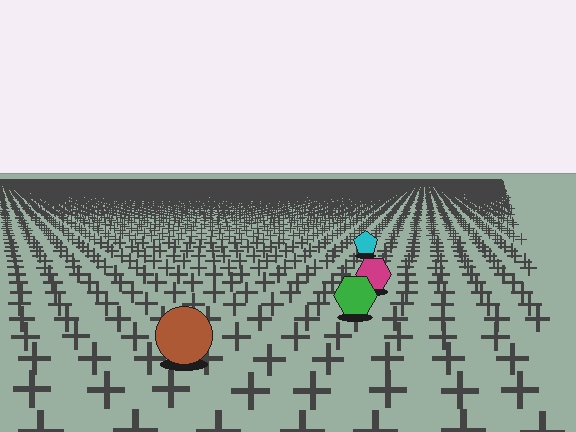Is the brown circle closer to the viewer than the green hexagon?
Yes. The brown circle is closer — you can tell from the texture gradient: the ground texture is coarser near it.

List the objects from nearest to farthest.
From nearest to farthest: the brown circle, the green hexagon, the magenta hexagon, the cyan pentagon.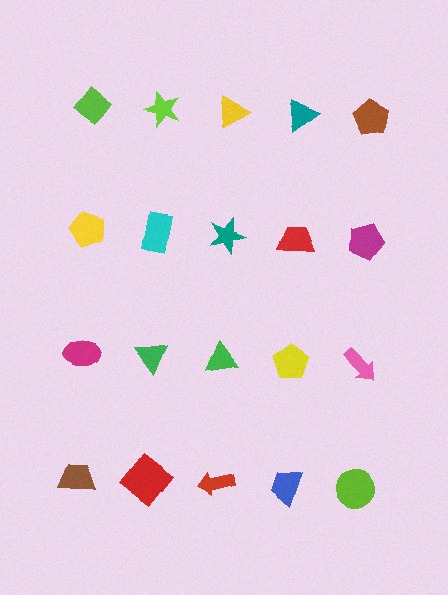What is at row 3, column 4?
A yellow pentagon.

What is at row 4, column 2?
A red diamond.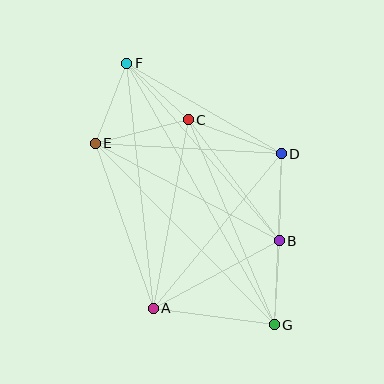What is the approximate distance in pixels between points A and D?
The distance between A and D is approximately 200 pixels.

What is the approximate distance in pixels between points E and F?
The distance between E and F is approximately 86 pixels.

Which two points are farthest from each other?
Points F and G are farthest from each other.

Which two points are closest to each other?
Points C and F are closest to each other.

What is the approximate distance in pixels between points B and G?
The distance between B and G is approximately 84 pixels.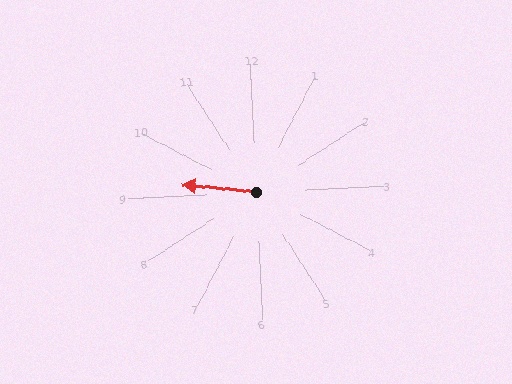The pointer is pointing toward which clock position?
Roughly 9 o'clock.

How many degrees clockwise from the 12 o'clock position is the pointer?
Approximately 278 degrees.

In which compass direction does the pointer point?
West.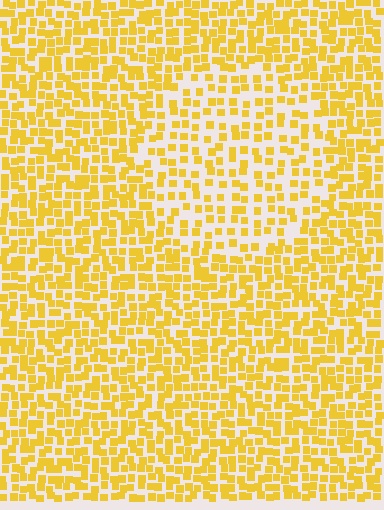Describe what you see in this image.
The image contains small yellow elements arranged at two different densities. A circle-shaped region is visible where the elements are less densely packed than the surrounding area.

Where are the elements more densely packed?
The elements are more densely packed outside the circle boundary.